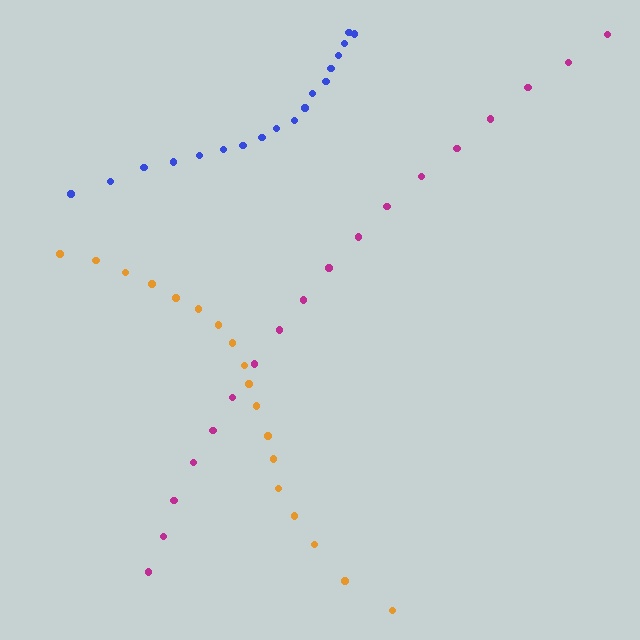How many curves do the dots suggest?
There are 3 distinct paths.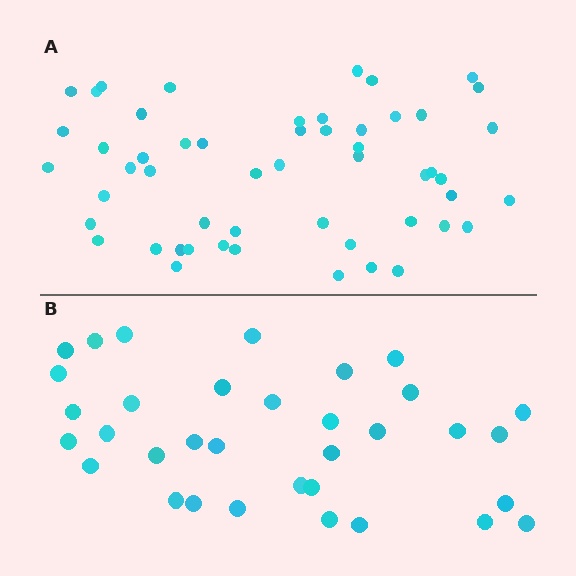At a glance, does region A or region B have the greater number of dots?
Region A (the top region) has more dots.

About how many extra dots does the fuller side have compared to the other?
Region A has approximately 20 more dots than region B.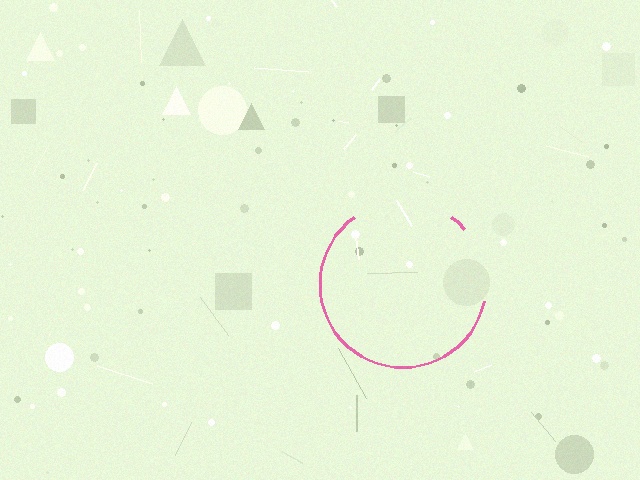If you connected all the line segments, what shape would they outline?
They would outline a circle.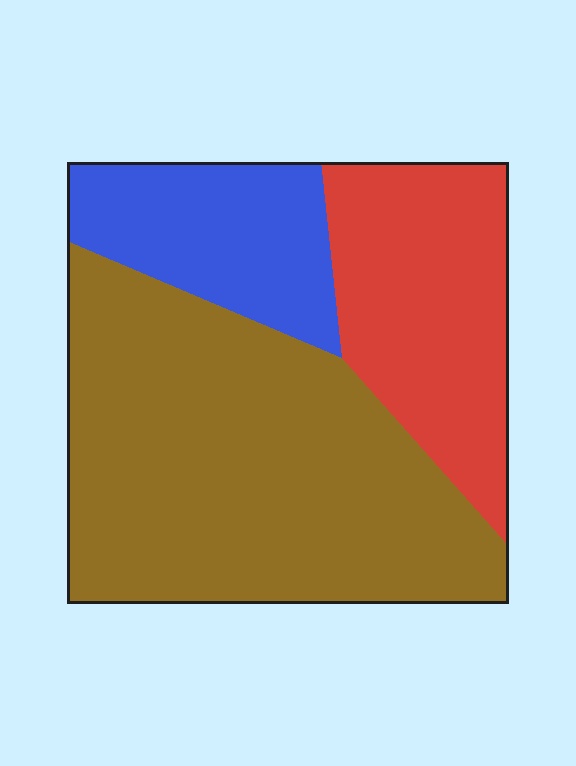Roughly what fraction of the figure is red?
Red covers around 25% of the figure.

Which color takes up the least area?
Blue, at roughly 20%.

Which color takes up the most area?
Brown, at roughly 55%.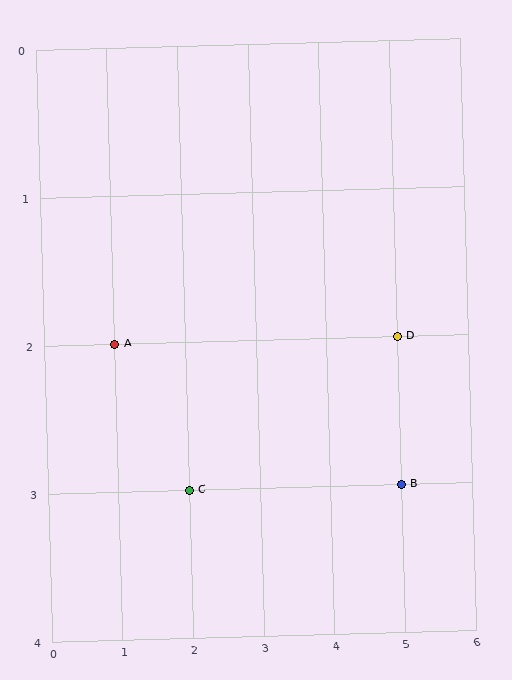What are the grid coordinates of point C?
Point C is at grid coordinates (2, 3).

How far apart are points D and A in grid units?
Points D and A are 4 columns apart.